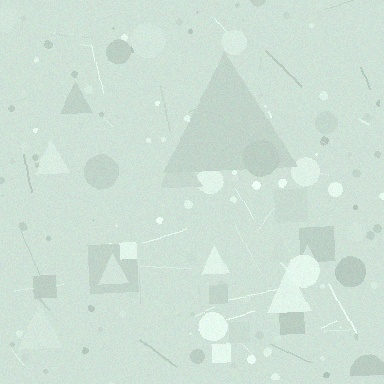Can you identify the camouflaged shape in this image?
The camouflaged shape is a triangle.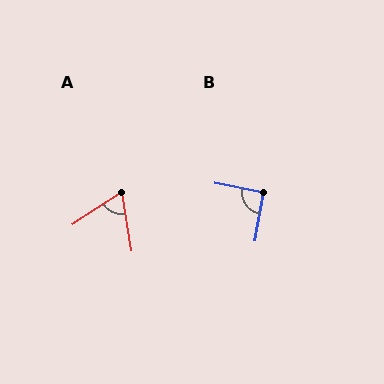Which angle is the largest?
B, at approximately 92 degrees.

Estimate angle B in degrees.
Approximately 92 degrees.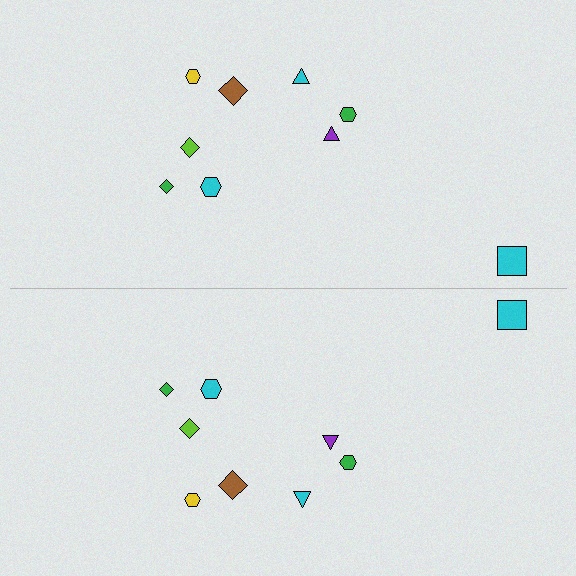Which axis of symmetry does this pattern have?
The pattern has a horizontal axis of symmetry running through the center of the image.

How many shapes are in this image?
There are 18 shapes in this image.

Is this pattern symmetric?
Yes, this pattern has bilateral (reflection) symmetry.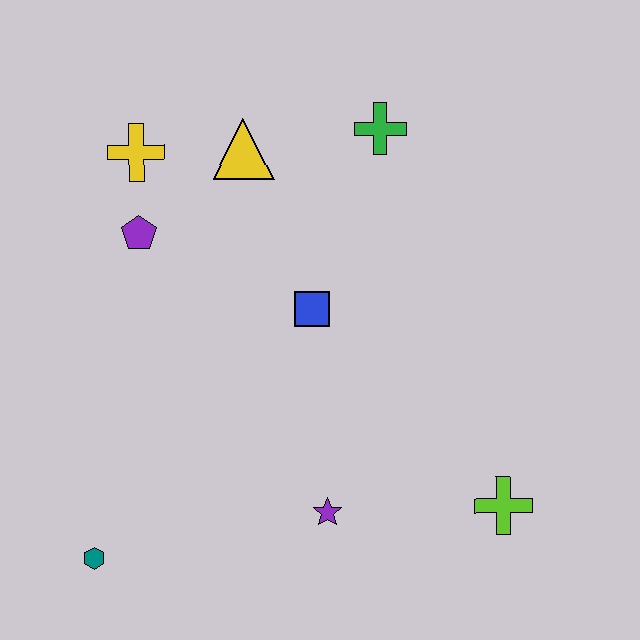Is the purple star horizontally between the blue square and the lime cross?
Yes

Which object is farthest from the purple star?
The yellow cross is farthest from the purple star.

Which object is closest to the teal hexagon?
The purple star is closest to the teal hexagon.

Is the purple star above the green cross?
No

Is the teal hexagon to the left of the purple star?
Yes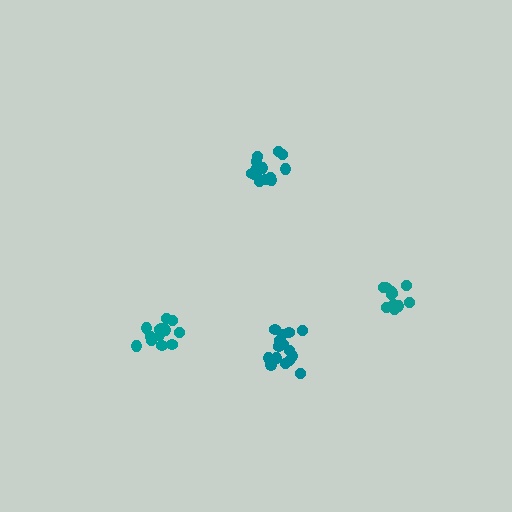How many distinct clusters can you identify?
There are 4 distinct clusters.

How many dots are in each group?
Group 1: 15 dots, Group 2: 13 dots, Group 3: 14 dots, Group 4: 11 dots (53 total).